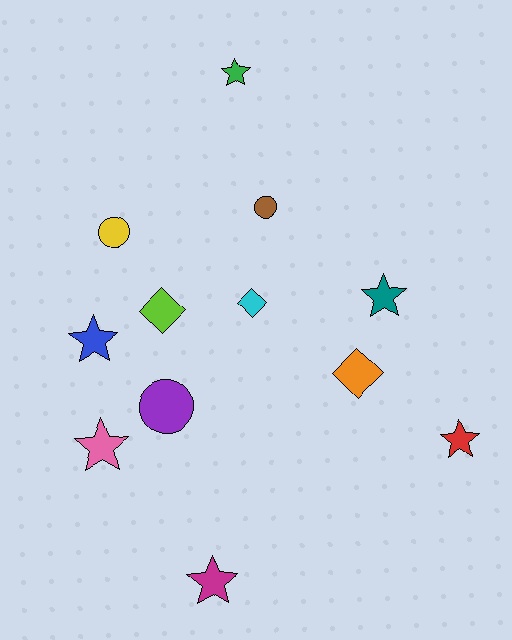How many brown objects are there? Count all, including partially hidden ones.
There is 1 brown object.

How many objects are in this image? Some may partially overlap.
There are 12 objects.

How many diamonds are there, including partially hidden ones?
There are 3 diamonds.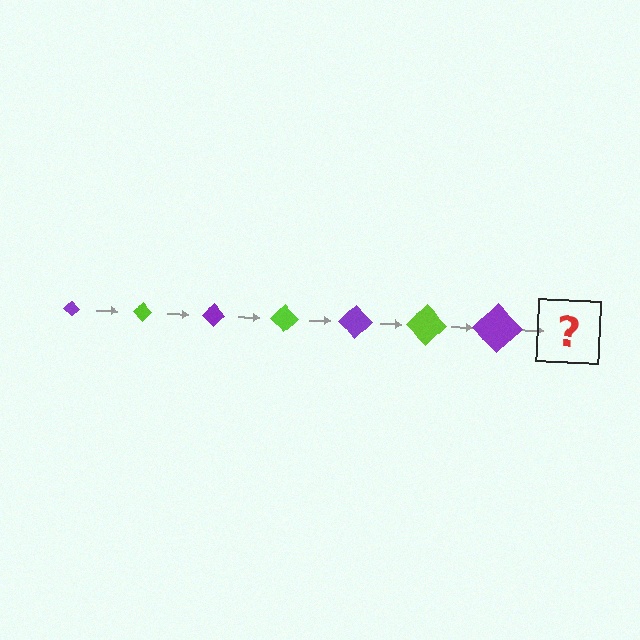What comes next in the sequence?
The next element should be a lime diamond, larger than the previous one.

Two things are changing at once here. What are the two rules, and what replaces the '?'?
The two rules are that the diamond grows larger each step and the color cycles through purple and lime. The '?' should be a lime diamond, larger than the previous one.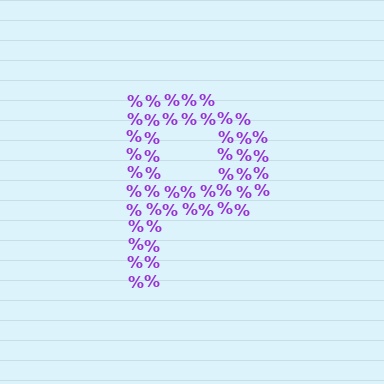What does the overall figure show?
The overall figure shows the letter P.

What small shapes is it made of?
It is made of small percent signs.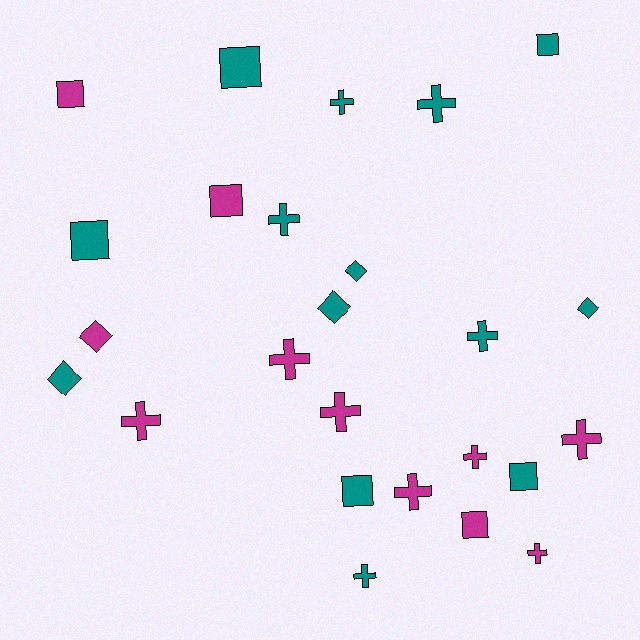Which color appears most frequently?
Teal, with 14 objects.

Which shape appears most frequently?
Cross, with 12 objects.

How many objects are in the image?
There are 25 objects.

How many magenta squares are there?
There are 3 magenta squares.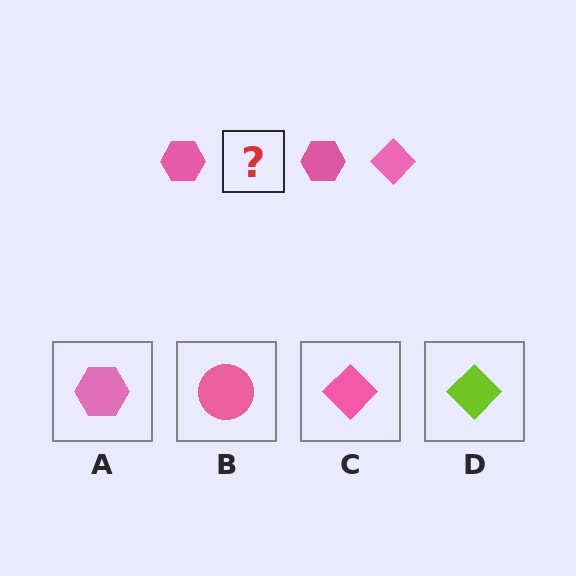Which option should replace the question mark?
Option C.